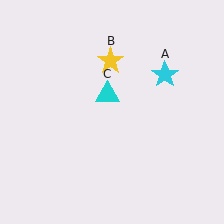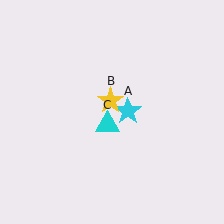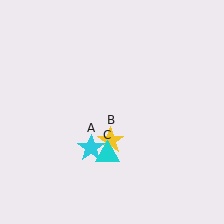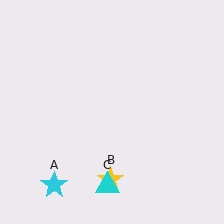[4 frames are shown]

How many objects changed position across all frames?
3 objects changed position: cyan star (object A), yellow star (object B), cyan triangle (object C).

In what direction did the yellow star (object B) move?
The yellow star (object B) moved down.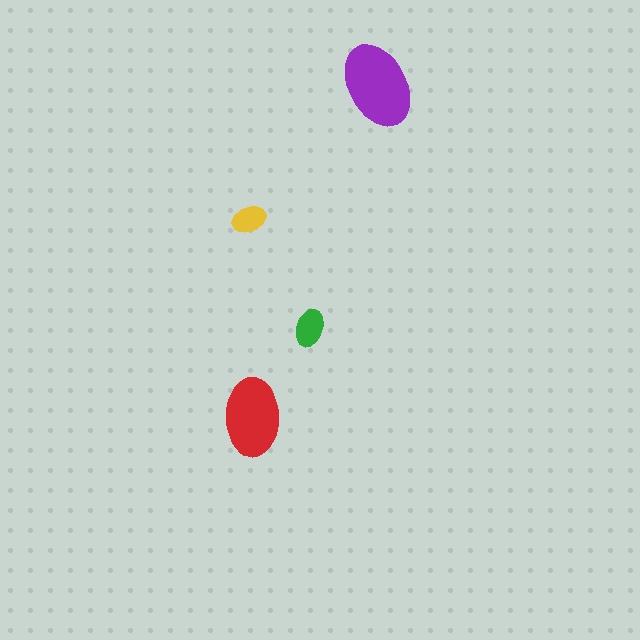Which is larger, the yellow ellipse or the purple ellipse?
The purple one.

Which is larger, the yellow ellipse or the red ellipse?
The red one.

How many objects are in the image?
There are 4 objects in the image.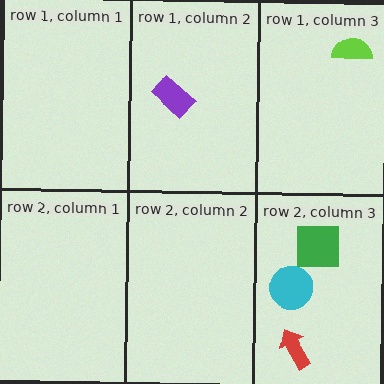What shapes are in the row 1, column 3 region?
The lime semicircle.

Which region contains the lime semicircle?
The row 1, column 3 region.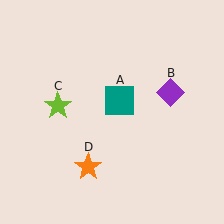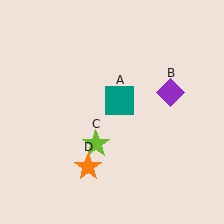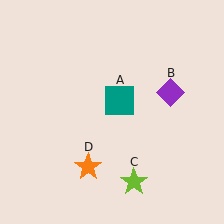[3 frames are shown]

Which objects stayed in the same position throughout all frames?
Teal square (object A) and purple diamond (object B) and orange star (object D) remained stationary.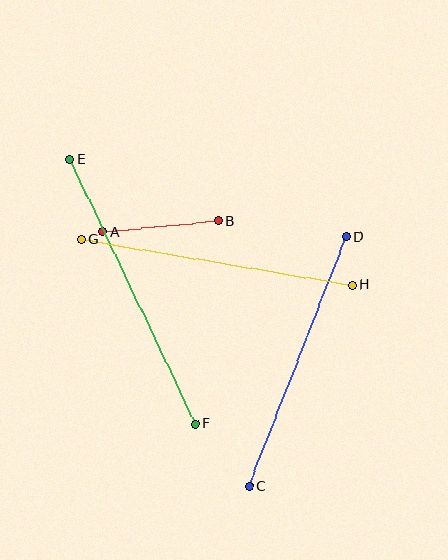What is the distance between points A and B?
The distance is approximately 116 pixels.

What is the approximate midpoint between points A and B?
The midpoint is at approximately (160, 226) pixels.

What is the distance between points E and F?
The distance is approximately 293 pixels.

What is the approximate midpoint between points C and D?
The midpoint is at approximately (298, 361) pixels.